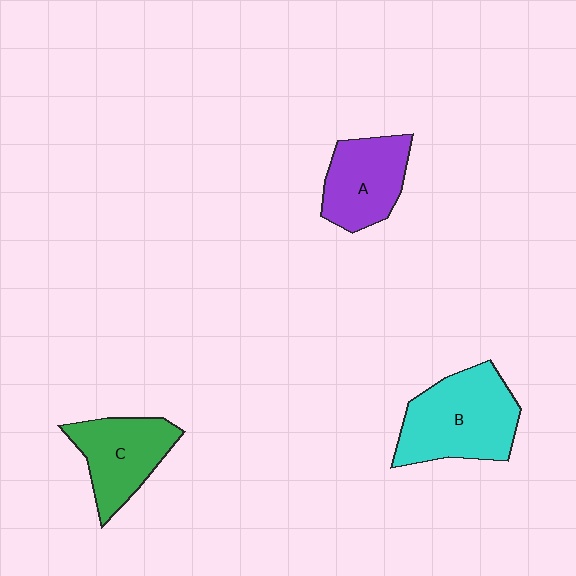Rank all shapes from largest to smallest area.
From largest to smallest: B (cyan), C (green), A (purple).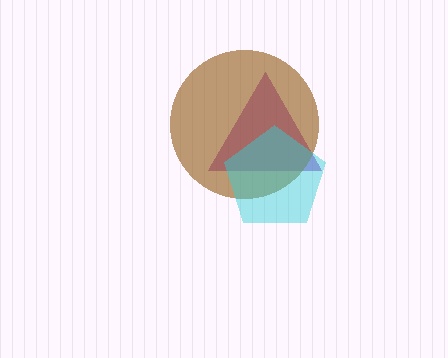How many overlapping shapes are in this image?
There are 3 overlapping shapes in the image.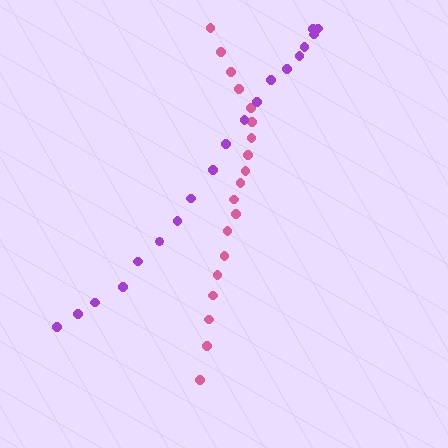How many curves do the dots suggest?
There are 2 distinct paths.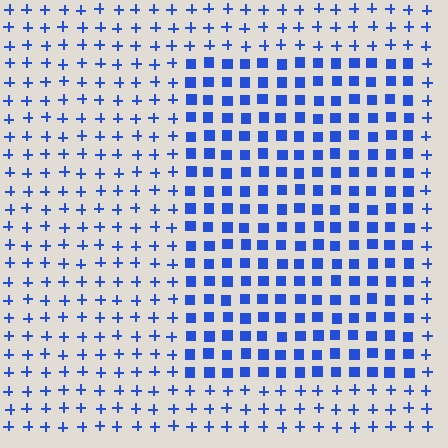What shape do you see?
I see a rectangle.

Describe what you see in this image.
The image is filled with small blue elements arranged in a uniform grid. A rectangle-shaped region contains squares, while the surrounding area contains plus signs. The boundary is defined purely by the change in element shape.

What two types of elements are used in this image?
The image uses squares inside the rectangle region and plus signs outside it.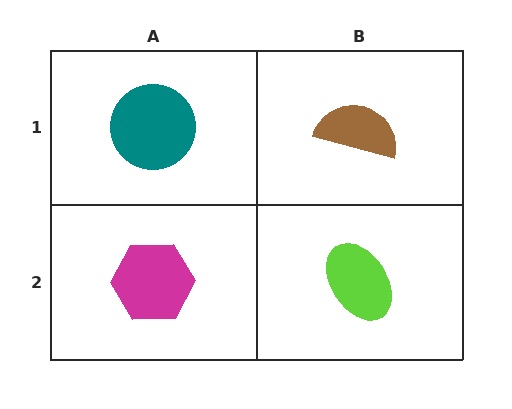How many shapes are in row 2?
2 shapes.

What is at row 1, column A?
A teal circle.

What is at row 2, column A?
A magenta hexagon.